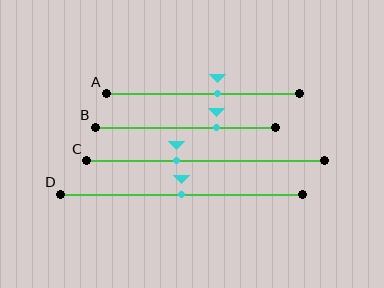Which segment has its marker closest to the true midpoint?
Segment D has its marker closest to the true midpoint.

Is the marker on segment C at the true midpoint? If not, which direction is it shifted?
No, the marker on segment C is shifted to the left by about 12% of the segment length.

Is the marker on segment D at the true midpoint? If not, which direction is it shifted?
Yes, the marker on segment D is at the true midpoint.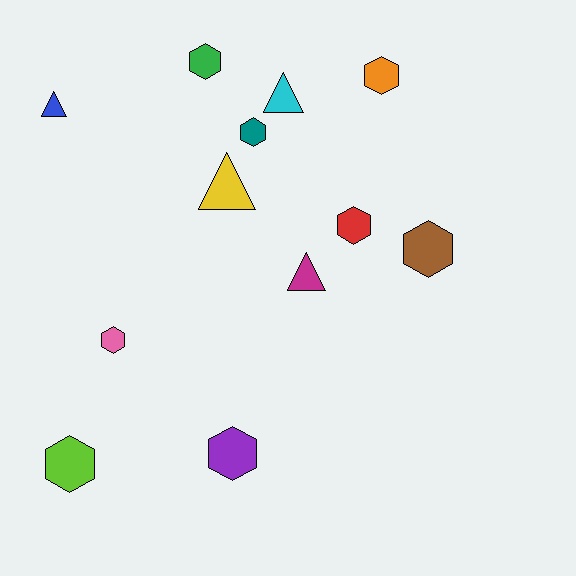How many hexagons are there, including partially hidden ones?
There are 8 hexagons.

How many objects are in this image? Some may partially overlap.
There are 12 objects.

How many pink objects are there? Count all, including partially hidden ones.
There is 1 pink object.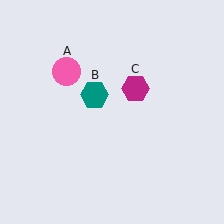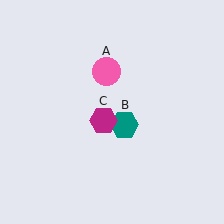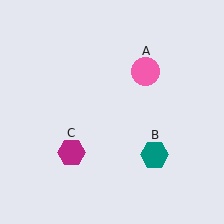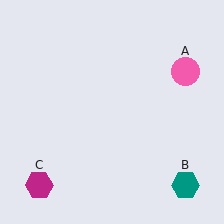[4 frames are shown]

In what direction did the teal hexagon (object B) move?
The teal hexagon (object B) moved down and to the right.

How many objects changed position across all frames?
3 objects changed position: pink circle (object A), teal hexagon (object B), magenta hexagon (object C).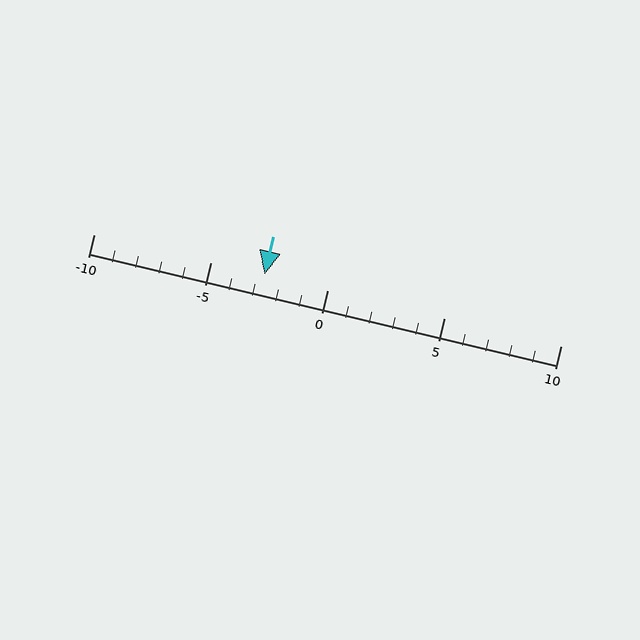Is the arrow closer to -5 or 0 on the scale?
The arrow is closer to -5.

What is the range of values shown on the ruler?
The ruler shows values from -10 to 10.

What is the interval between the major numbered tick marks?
The major tick marks are spaced 5 units apart.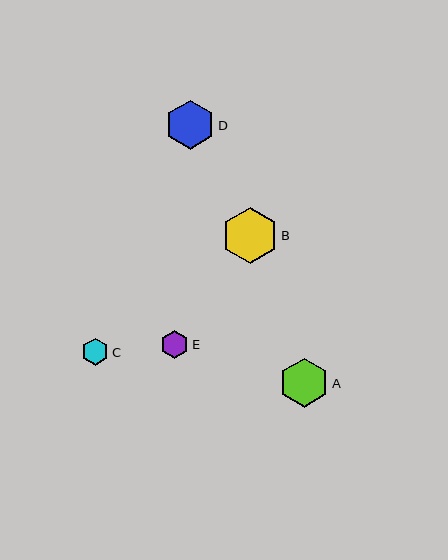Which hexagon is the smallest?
Hexagon C is the smallest with a size of approximately 27 pixels.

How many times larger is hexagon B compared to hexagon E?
Hexagon B is approximately 2.0 times the size of hexagon E.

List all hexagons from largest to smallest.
From largest to smallest: B, A, D, E, C.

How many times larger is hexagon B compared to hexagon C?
Hexagon B is approximately 2.1 times the size of hexagon C.